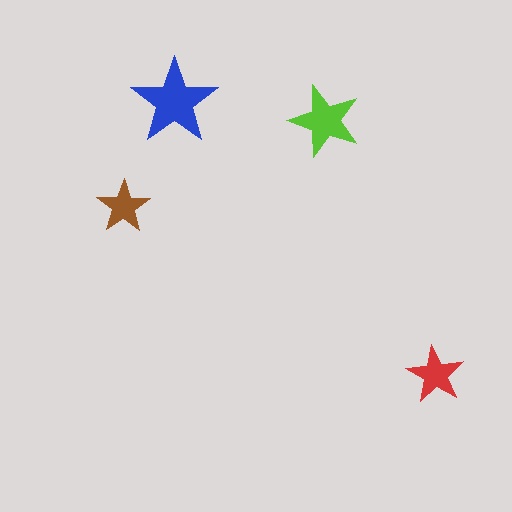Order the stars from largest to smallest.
the blue one, the lime one, the red one, the brown one.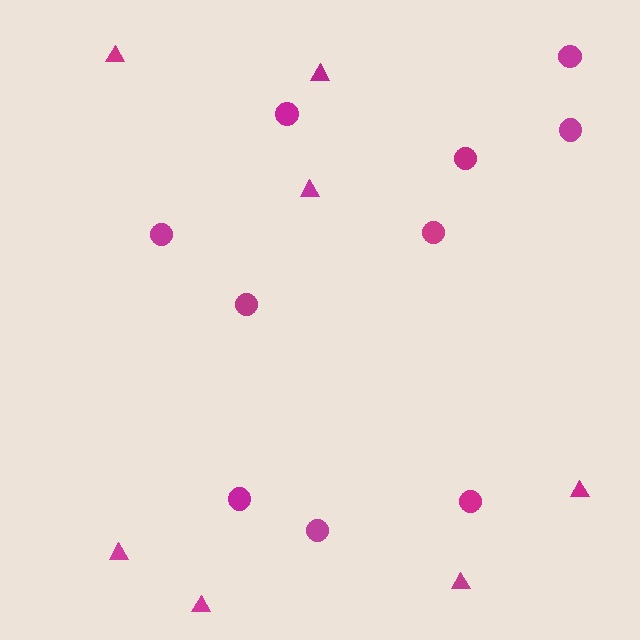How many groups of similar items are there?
There are 2 groups: one group of triangles (7) and one group of circles (10).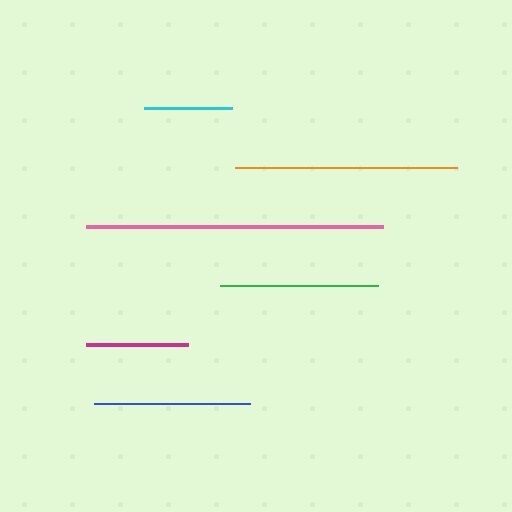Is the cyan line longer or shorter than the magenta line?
The magenta line is longer than the cyan line.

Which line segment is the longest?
The pink line is the longest at approximately 297 pixels.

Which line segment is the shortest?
The cyan line is the shortest at approximately 89 pixels.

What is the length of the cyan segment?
The cyan segment is approximately 89 pixels long.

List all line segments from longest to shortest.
From longest to shortest: pink, orange, green, blue, magenta, cyan.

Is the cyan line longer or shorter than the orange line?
The orange line is longer than the cyan line.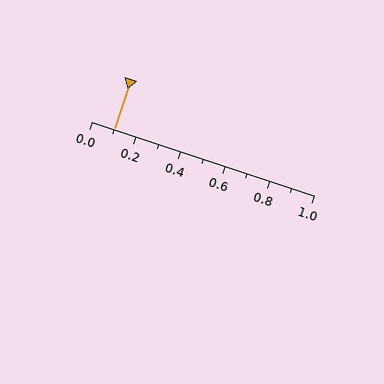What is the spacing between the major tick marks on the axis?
The major ticks are spaced 0.2 apart.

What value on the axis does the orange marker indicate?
The marker indicates approximately 0.1.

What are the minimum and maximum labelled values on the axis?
The axis runs from 0.0 to 1.0.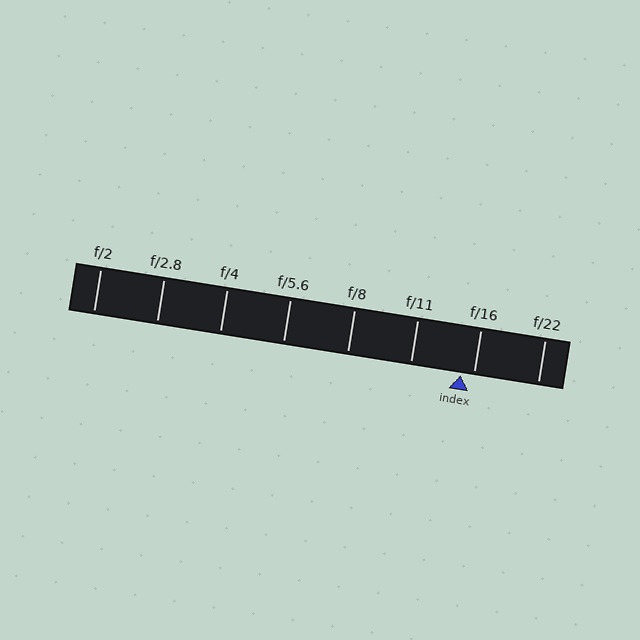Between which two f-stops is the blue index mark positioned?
The index mark is between f/11 and f/16.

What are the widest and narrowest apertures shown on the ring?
The widest aperture shown is f/2 and the narrowest is f/22.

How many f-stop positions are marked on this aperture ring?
There are 8 f-stop positions marked.